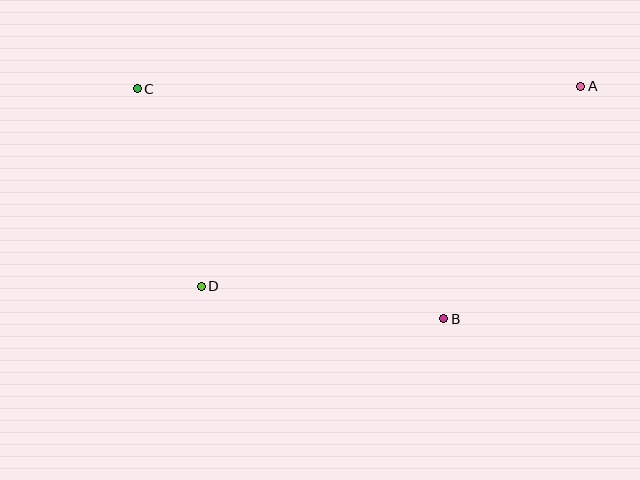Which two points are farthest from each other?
Points A and C are farthest from each other.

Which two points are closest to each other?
Points C and D are closest to each other.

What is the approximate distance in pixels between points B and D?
The distance between B and D is approximately 245 pixels.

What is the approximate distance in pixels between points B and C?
The distance between B and C is approximately 383 pixels.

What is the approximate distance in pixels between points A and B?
The distance between A and B is approximately 270 pixels.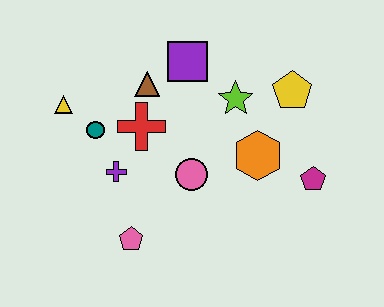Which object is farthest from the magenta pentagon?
The yellow triangle is farthest from the magenta pentagon.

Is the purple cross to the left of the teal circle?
No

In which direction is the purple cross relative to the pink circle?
The purple cross is to the left of the pink circle.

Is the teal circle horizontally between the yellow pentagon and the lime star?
No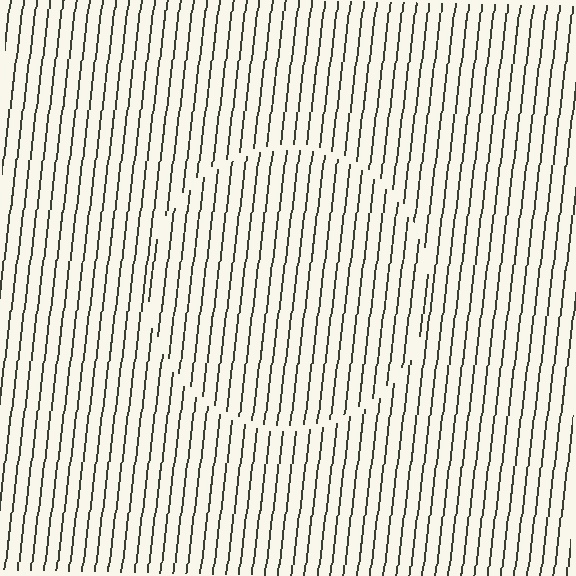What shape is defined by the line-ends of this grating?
An illusory circle. The interior of the shape contains the same grating, shifted by half a period — the contour is defined by the phase discontinuity where line-ends from the inner and outer gratings abut.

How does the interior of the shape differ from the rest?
The interior of the shape contains the same grating, shifted by half a period — the contour is defined by the phase discontinuity where line-ends from the inner and outer gratings abut.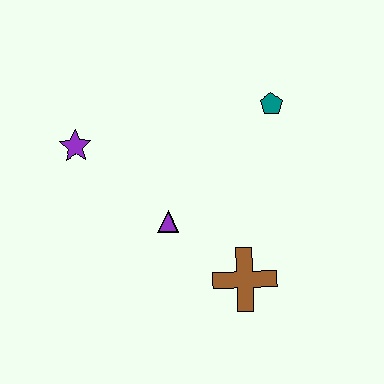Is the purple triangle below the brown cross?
No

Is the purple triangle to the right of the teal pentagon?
No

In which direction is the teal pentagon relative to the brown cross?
The teal pentagon is above the brown cross.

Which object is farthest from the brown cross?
The purple star is farthest from the brown cross.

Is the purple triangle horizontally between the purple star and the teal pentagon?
Yes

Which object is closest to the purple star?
The purple triangle is closest to the purple star.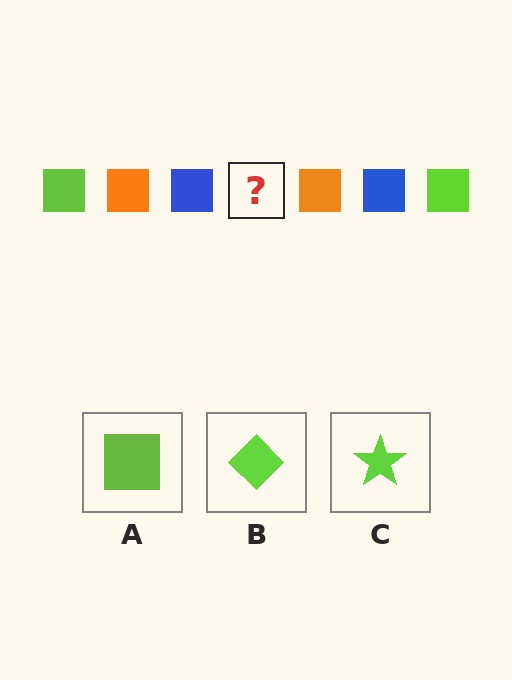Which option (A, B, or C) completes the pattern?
A.